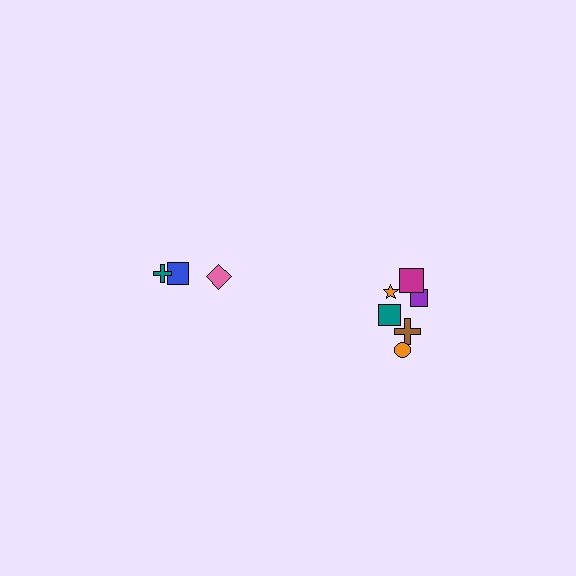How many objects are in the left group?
There are 3 objects.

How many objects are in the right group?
There are 6 objects.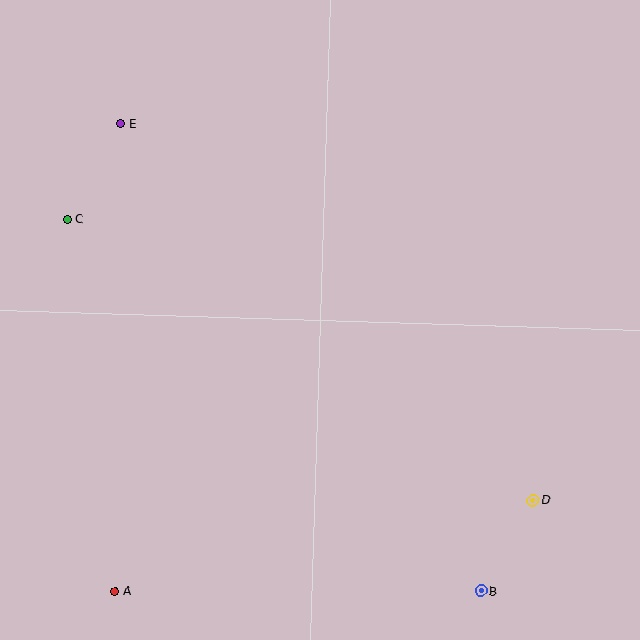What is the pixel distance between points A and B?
The distance between A and B is 366 pixels.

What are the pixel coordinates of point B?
Point B is at (481, 591).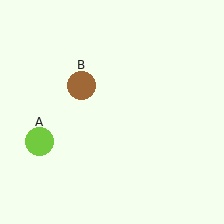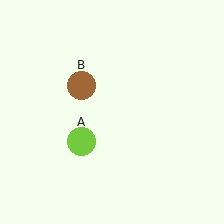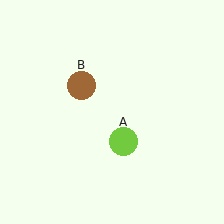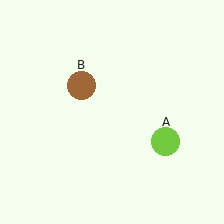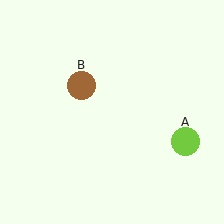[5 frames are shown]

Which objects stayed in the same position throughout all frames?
Brown circle (object B) remained stationary.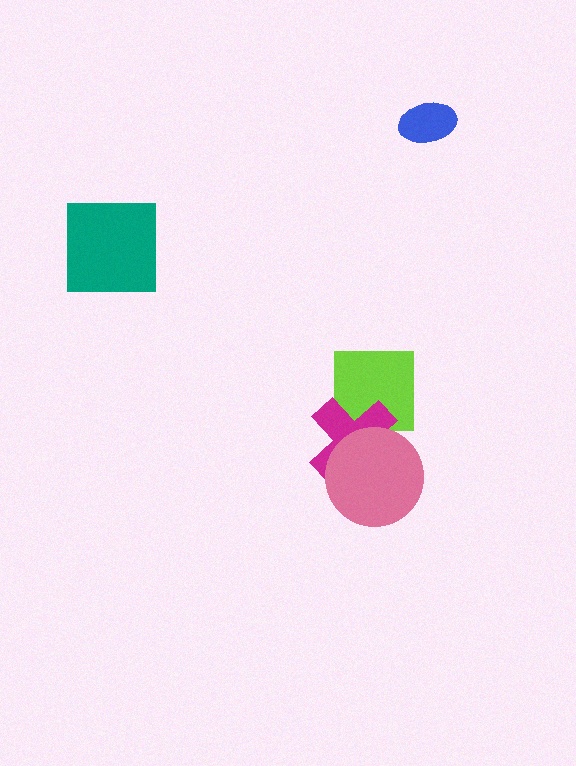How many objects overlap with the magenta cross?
2 objects overlap with the magenta cross.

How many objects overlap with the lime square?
1 object overlaps with the lime square.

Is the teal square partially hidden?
No, no other shape covers it.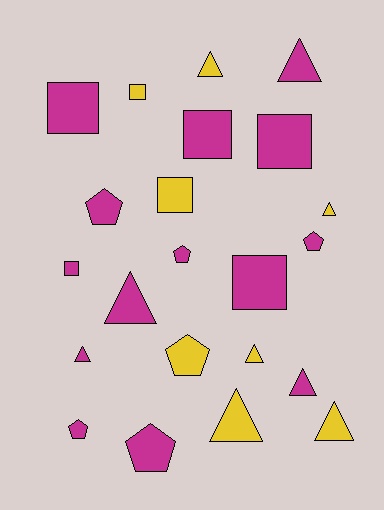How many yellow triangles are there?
There are 5 yellow triangles.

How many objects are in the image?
There are 22 objects.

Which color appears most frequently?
Magenta, with 14 objects.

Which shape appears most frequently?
Triangle, with 9 objects.